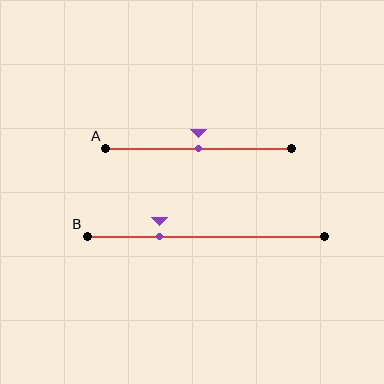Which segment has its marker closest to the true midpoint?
Segment A has its marker closest to the true midpoint.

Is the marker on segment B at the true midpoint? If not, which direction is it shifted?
No, the marker on segment B is shifted to the left by about 19% of the segment length.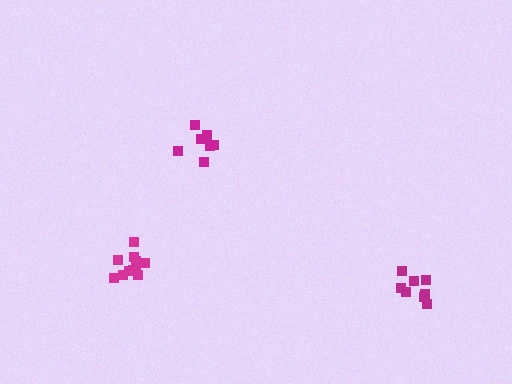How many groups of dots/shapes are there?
There are 3 groups.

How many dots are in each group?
Group 1: 7 dots, Group 2: 11 dots, Group 3: 8 dots (26 total).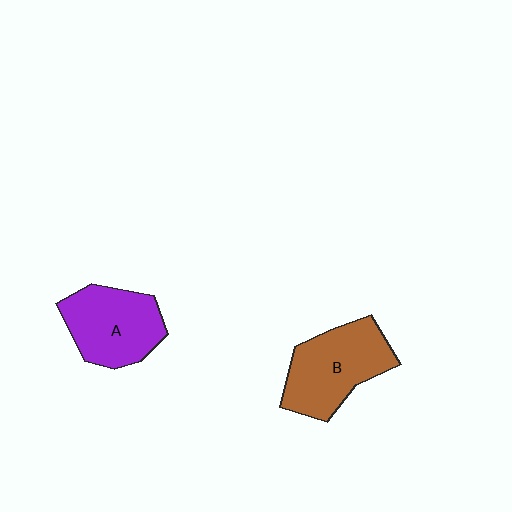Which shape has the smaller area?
Shape A (purple).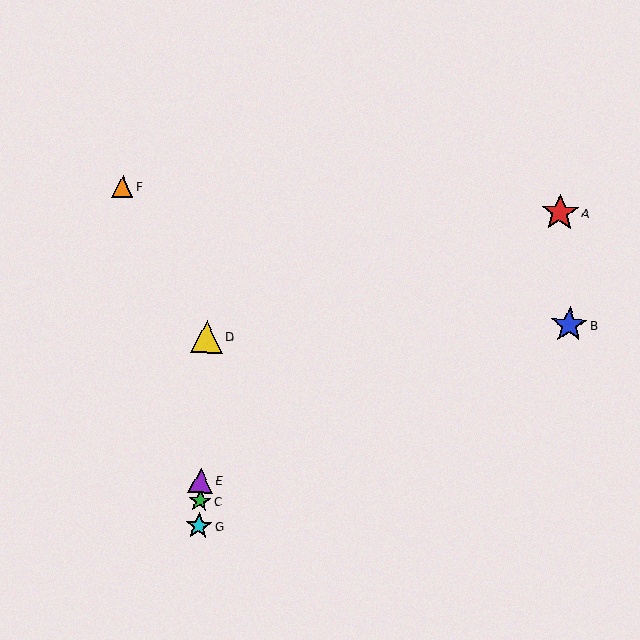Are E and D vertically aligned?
Yes, both are at x≈201.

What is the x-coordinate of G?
Object G is at x≈199.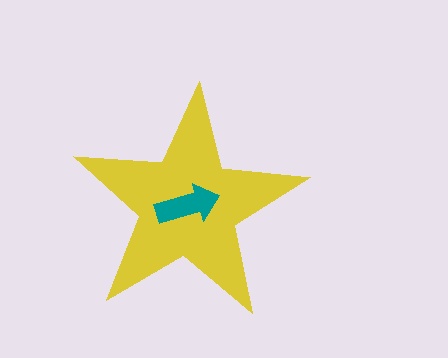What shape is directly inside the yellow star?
The teal arrow.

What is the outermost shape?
The yellow star.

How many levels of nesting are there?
2.